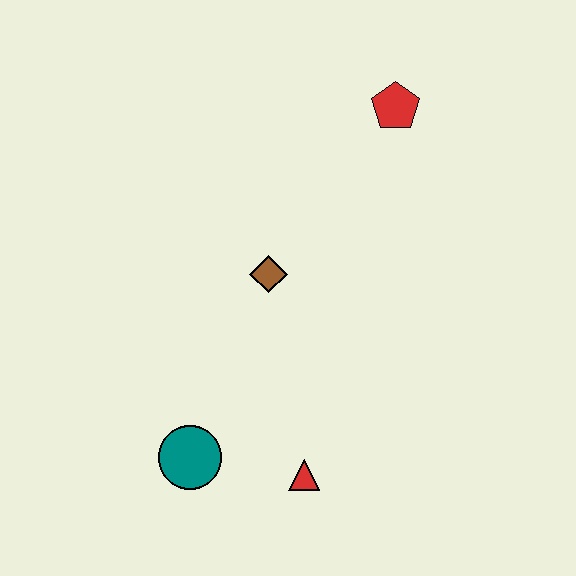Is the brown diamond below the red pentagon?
Yes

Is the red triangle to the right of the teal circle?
Yes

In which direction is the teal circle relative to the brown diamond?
The teal circle is below the brown diamond.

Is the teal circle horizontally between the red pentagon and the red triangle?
No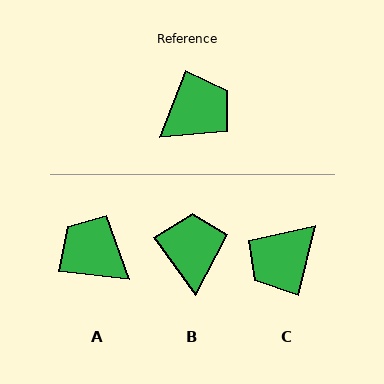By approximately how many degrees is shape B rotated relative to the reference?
Approximately 58 degrees counter-clockwise.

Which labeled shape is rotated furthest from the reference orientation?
C, about 172 degrees away.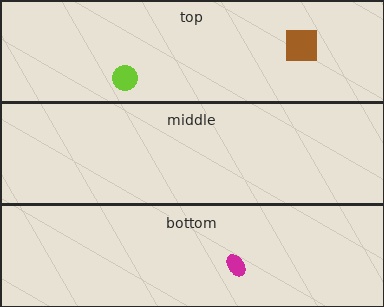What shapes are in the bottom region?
The magenta ellipse.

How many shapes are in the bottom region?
1.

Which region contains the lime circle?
The top region.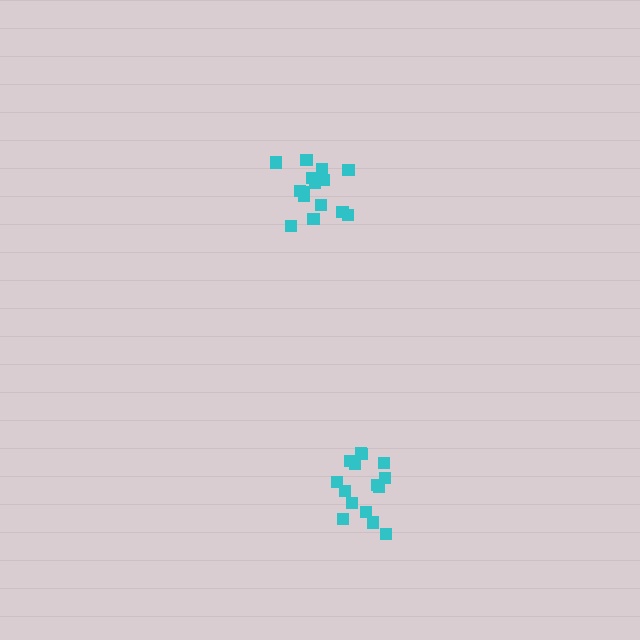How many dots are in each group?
Group 1: 15 dots, Group 2: 15 dots (30 total).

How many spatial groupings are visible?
There are 2 spatial groupings.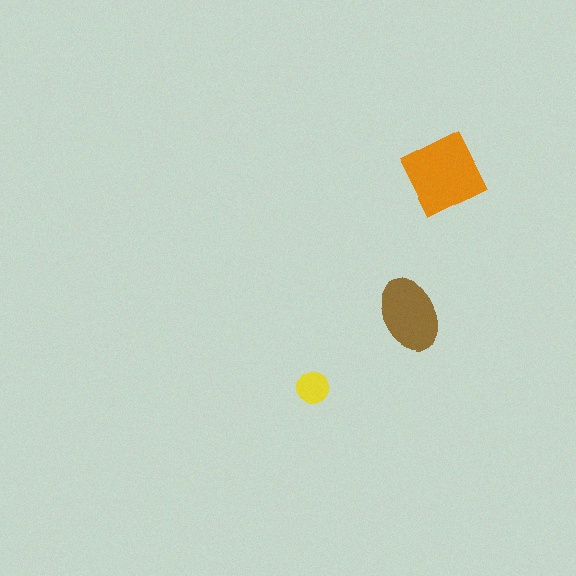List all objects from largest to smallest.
The orange square, the brown ellipse, the yellow circle.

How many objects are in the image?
There are 3 objects in the image.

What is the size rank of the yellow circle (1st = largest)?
3rd.